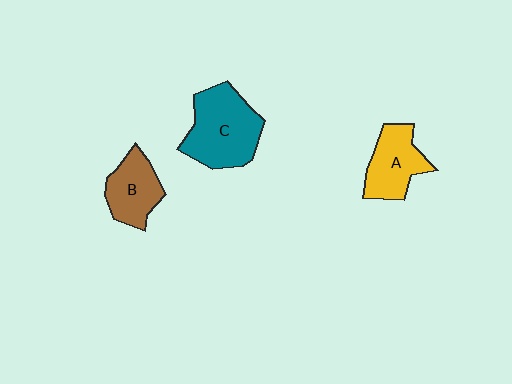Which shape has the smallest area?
Shape B (brown).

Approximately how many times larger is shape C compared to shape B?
Approximately 1.6 times.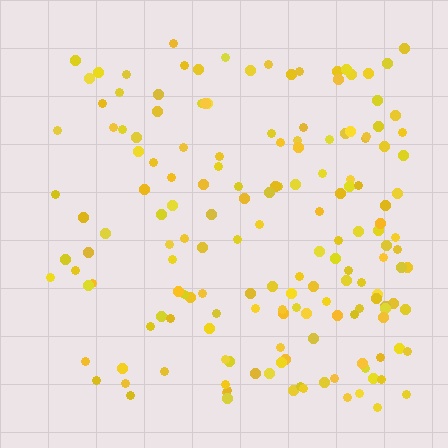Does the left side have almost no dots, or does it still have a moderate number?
Still a moderate number, just noticeably fewer than the right.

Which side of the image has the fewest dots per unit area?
The left.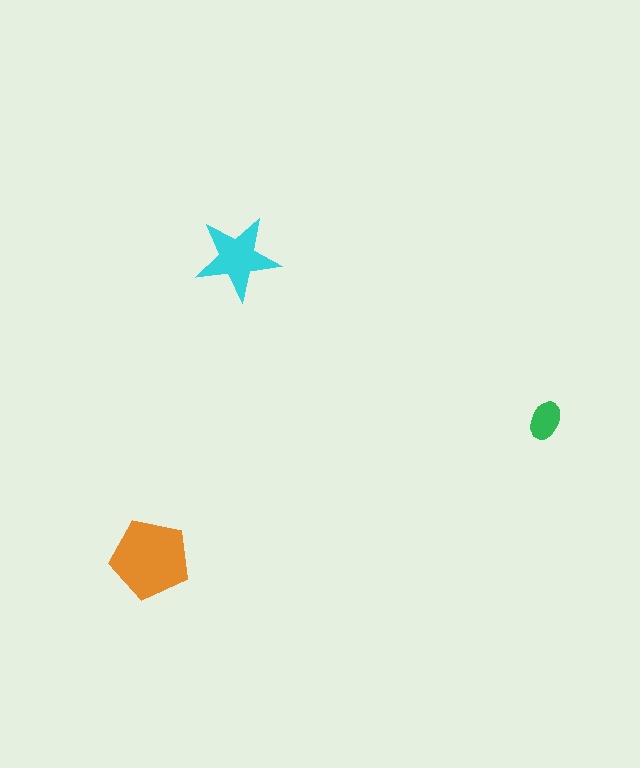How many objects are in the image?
There are 3 objects in the image.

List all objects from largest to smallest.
The orange pentagon, the cyan star, the green ellipse.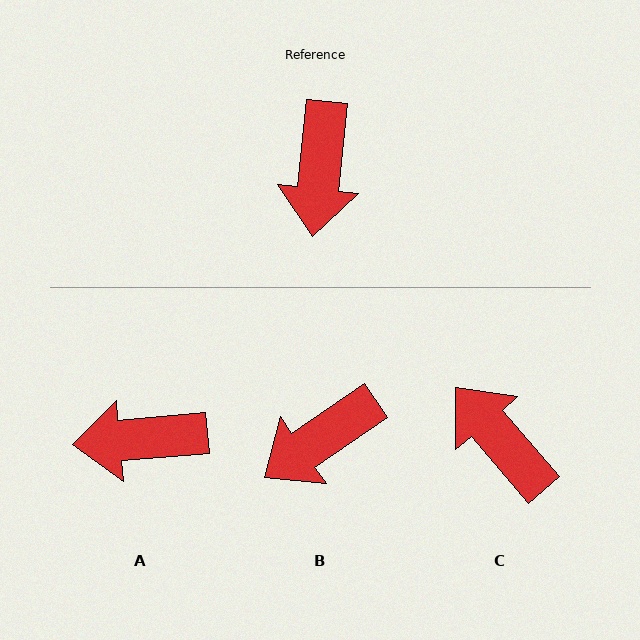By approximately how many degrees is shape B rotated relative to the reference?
Approximately 50 degrees clockwise.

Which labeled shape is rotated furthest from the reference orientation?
C, about 133 degrees away.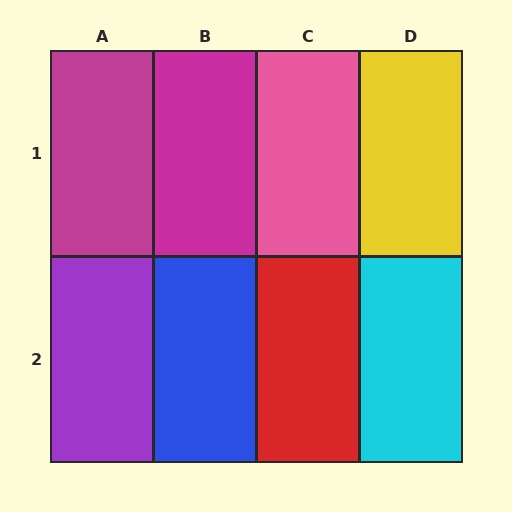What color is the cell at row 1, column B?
Magenta.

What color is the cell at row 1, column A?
Magenta.